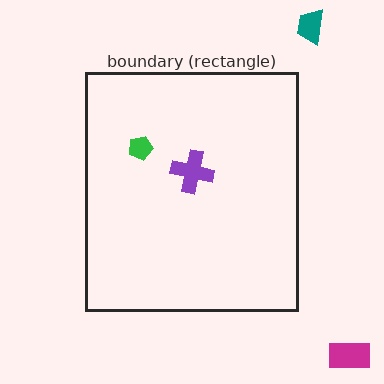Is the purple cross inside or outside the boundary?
Inside.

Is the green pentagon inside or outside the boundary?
Inside.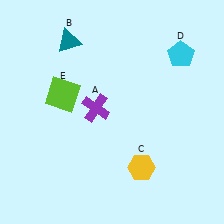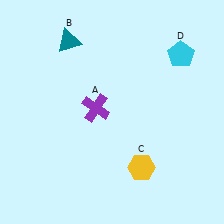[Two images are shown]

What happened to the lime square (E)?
The lime square (E) was removed in Image 2. It was in the top-left area of Image 1.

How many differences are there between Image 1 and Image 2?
There is 1 difference between the two images.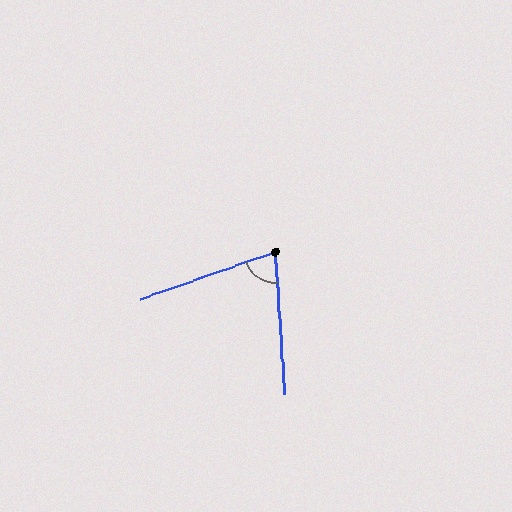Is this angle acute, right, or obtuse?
It is acute.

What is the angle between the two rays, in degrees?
Approximately 75 degrees.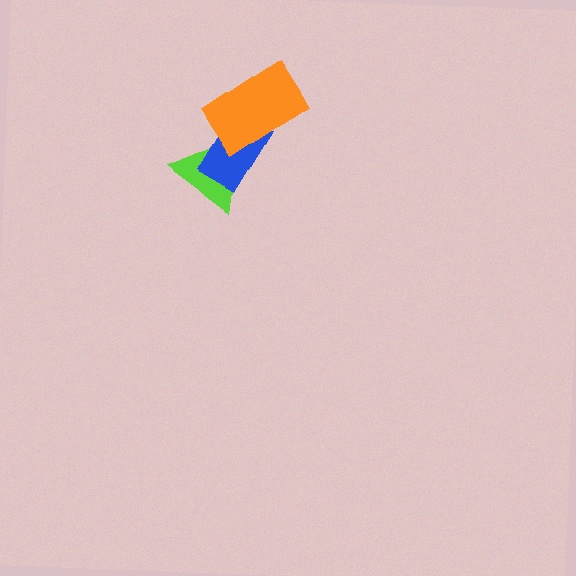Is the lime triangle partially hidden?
Yes, it is partially covered by another shape.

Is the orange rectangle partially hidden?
No, no other shape covers it.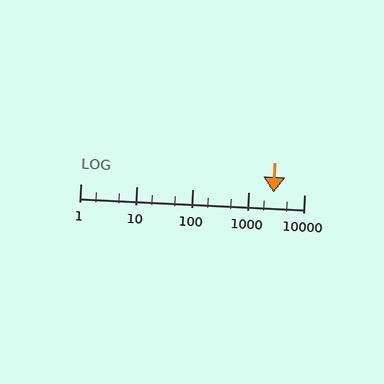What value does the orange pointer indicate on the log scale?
The pointer indicates approximately 2900.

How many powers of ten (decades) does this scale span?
The scale spans 4 decades, from 1 to 10000.